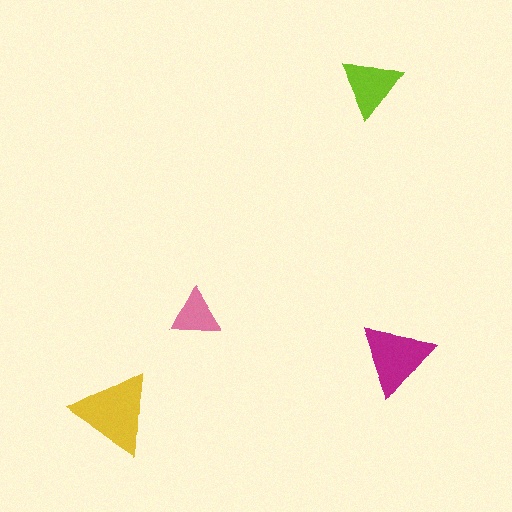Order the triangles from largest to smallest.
the yellow one, the magenta one, the lime one, the pink one.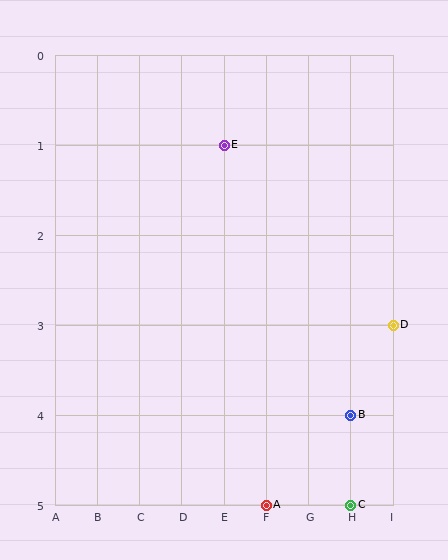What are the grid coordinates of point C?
Point C is at grid coordinates (H, 5).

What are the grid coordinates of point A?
Point A is at grid coordinates (F, 5).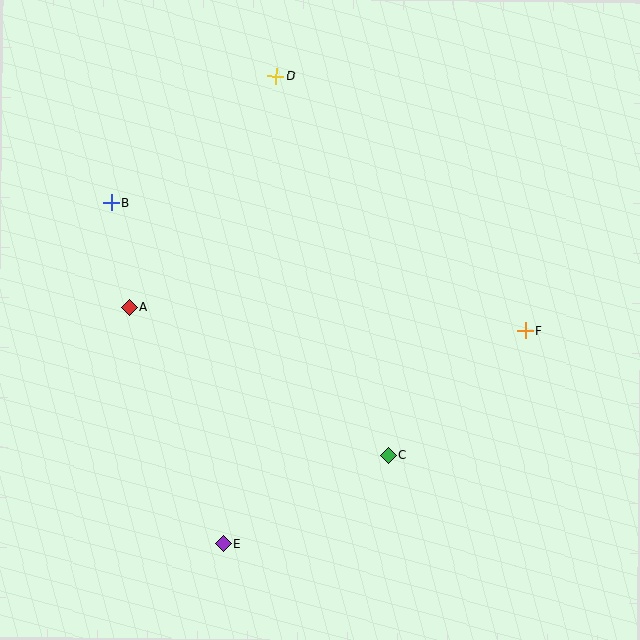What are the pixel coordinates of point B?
Point B is at (112, 202).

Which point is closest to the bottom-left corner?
Point E is closest to the bottom-left corner.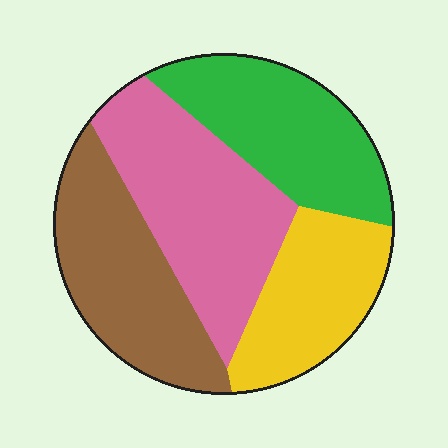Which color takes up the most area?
Pink, at roughly 30%.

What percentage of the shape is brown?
Brown takes up between a sixth and a third of the shape.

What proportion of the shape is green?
Green covers 24% of the shape.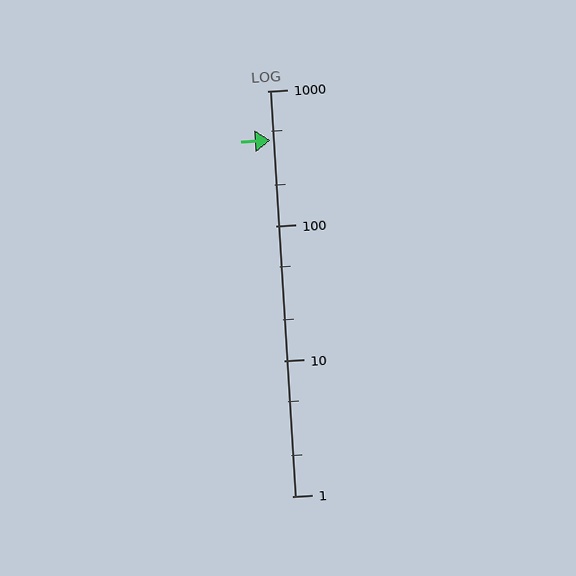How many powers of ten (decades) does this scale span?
The scale spans 3 decades, from 1 to 1000.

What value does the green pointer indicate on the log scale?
The pointer indicates approximately 430.